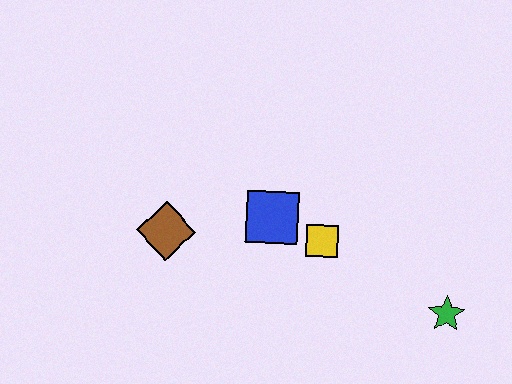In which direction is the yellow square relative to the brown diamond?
The yellow square is to the right of the brown diamond.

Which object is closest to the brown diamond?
The blue square is closest to the brown diamond.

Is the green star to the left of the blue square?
No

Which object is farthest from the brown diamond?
The green star is farthest from the brown diamond.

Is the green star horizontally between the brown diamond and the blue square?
No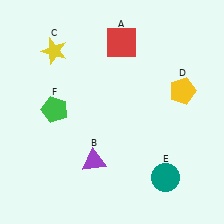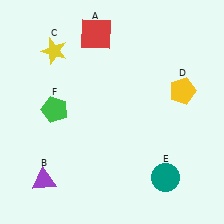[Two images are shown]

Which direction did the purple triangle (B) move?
The purple triangle (B) moved left.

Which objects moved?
The objects that moved are: the red square (A), the purple triangle (B).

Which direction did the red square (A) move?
The red square (A) moved left.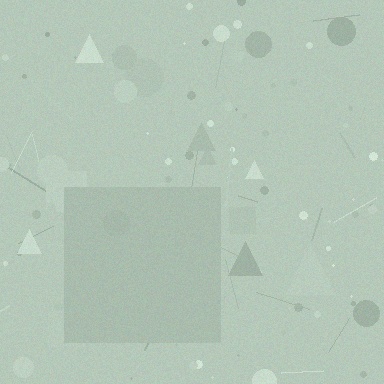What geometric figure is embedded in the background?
A square is embedded in the background.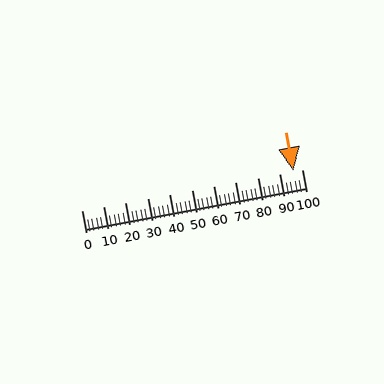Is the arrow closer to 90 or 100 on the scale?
The arrow is closer to 100.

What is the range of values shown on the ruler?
The ruler shows values from 0 to 100.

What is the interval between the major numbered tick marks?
The major tick marks are spaced 10 units apart.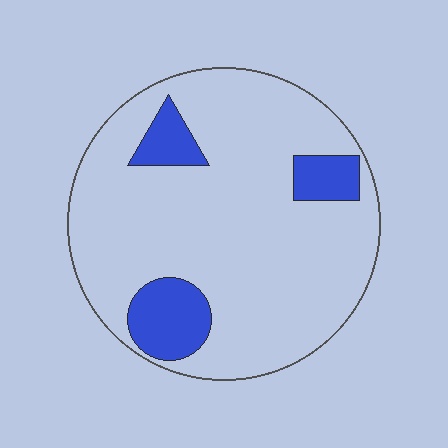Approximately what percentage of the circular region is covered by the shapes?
Approximately 15%.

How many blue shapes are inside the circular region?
3.